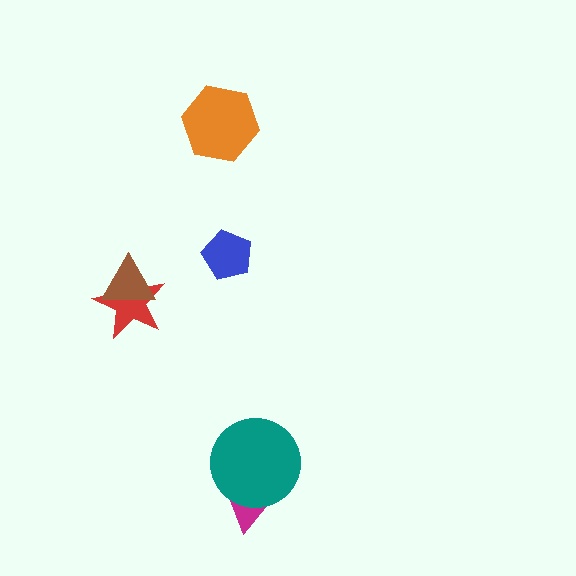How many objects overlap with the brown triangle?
1 object overlaps with the brown triangle.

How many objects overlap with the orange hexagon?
0 objects overlap with the orange hexagon.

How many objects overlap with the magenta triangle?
1 object overlaps with the magenta triangle.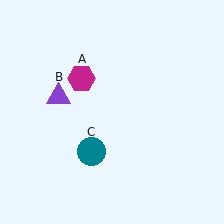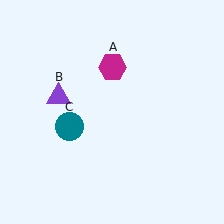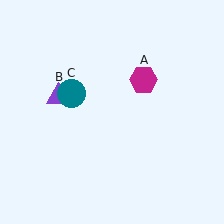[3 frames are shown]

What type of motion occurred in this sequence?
The magenta hexagon (object A), teal circle (object C) rotated clockwise around the center of the scene.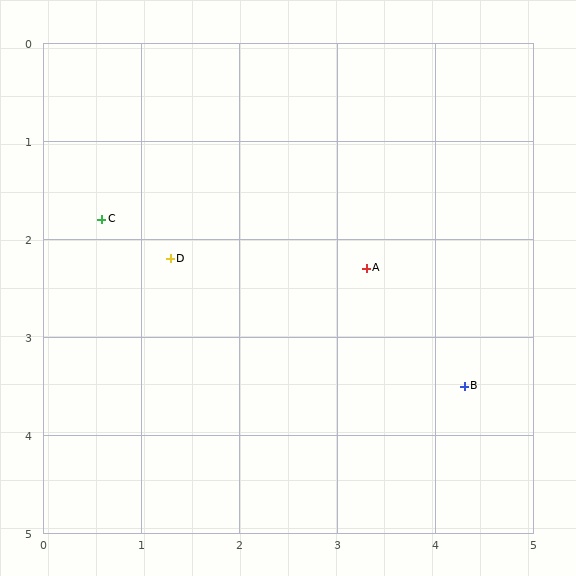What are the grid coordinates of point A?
Point A is at approximately (3.3, 2.3).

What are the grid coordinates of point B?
Point B is at approximately (4.3, 3.5).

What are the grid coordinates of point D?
Point D is at approximately (1.3, 2.2).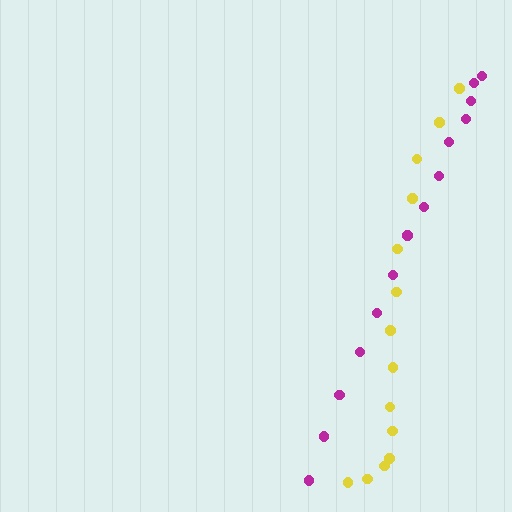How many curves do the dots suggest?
There are 2 distinct paths.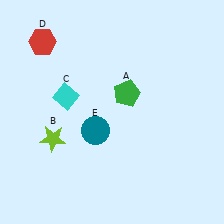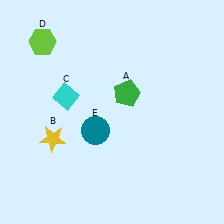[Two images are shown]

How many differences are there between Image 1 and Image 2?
There are 2 differences between the two images.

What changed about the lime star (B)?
In Image 1, B is lime. In Image 2, it changed to yellow.